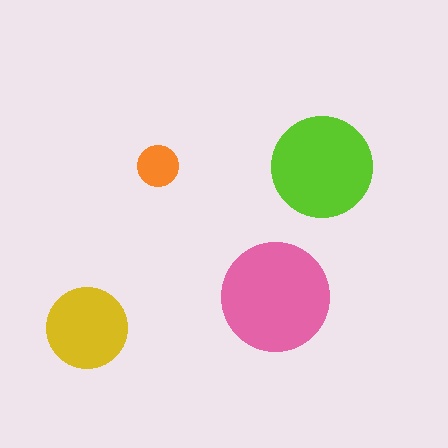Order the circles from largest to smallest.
the pink one, the lime one, the yellow one, the orange one.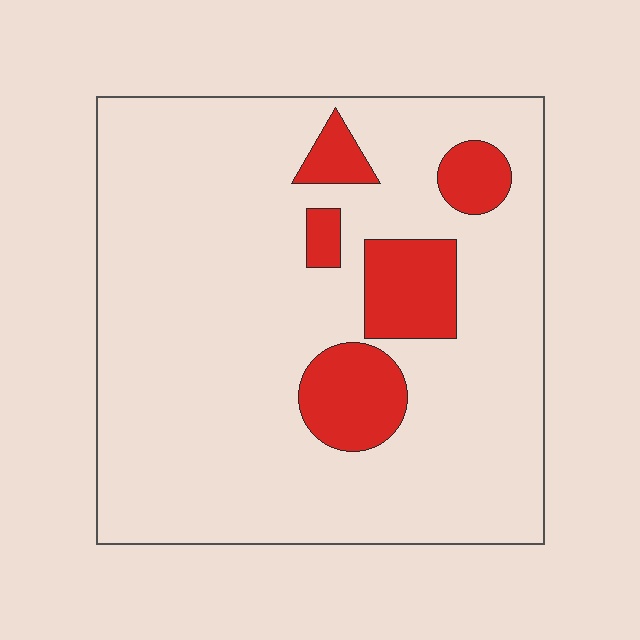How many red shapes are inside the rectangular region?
5.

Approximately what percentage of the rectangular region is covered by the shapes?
Approximately 15%.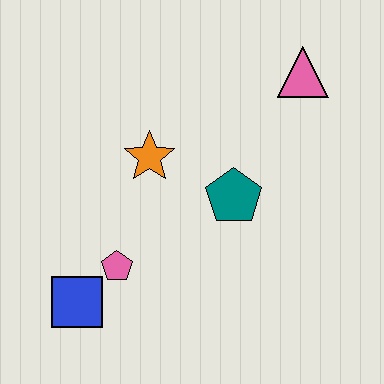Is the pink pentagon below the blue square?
No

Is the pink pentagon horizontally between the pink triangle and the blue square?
Yes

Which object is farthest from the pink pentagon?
The pink triangle is farthest from the pink pentagon.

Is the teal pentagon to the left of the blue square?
No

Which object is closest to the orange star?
The teal pentagon is closest to the orange star.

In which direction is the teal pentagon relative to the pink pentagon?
The teal pentagon is to the right of the pink pentagon.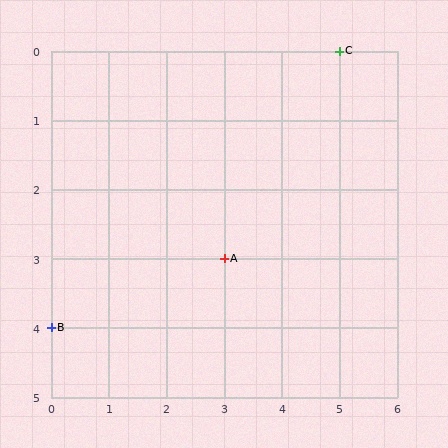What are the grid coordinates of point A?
Point A is at grid coordinates (3, 3).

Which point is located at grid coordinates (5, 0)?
Point C is at (5, 0).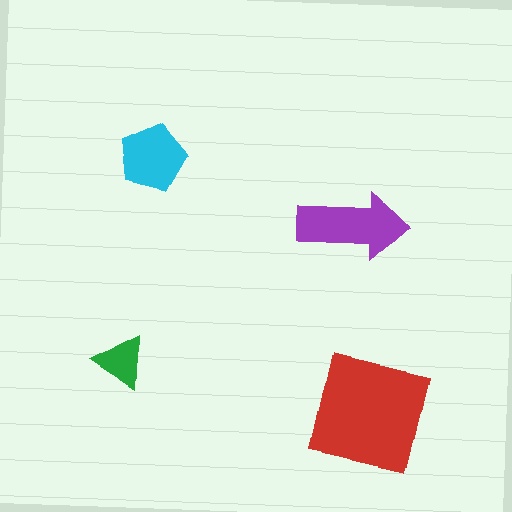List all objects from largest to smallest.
The red square, the purple arrow, the cyan pentagon, the green triangle.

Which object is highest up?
The cyan pentagon is topmost.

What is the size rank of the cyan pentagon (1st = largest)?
3rd.